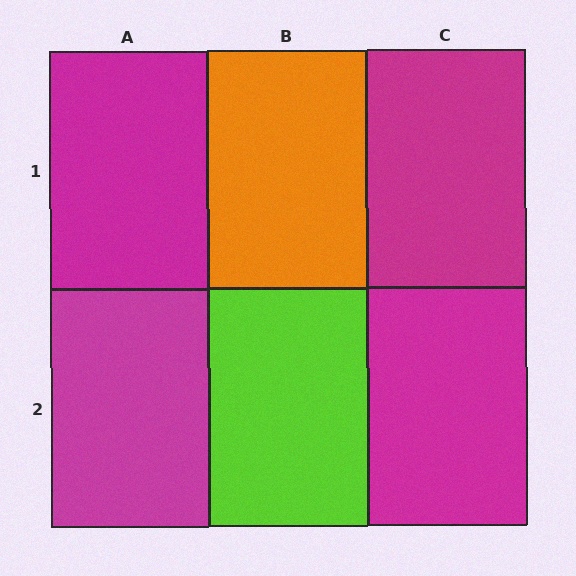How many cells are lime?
1 cell is lime.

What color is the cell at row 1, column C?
Magenta.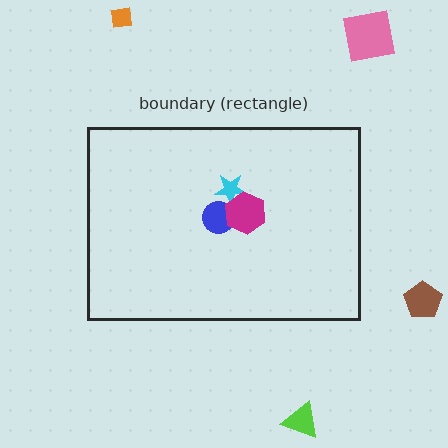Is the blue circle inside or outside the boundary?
Inside.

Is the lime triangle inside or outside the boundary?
Outside.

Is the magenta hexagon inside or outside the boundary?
Inside.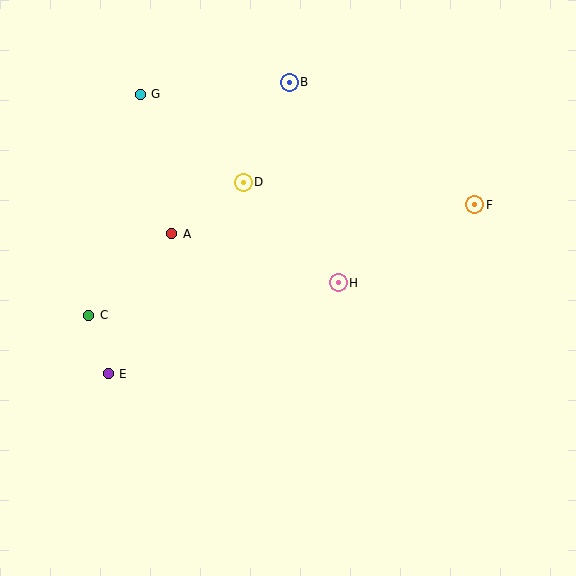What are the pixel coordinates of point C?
Point C is at (89, 315).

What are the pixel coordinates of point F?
Point F is at (475, 205).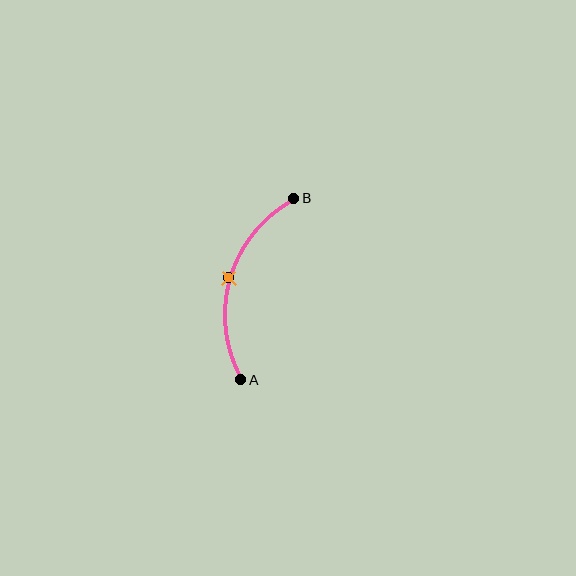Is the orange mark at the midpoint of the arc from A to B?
Yes. The orange mark lies on the arc at equal arc-length from both A and B — it is the arc midpoint.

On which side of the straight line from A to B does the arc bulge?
The arc bulges to the left of the straight line connecting A and B.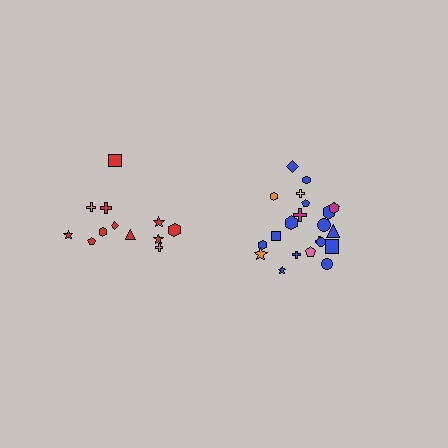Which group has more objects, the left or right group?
The right group.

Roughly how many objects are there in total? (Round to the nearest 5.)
Roughly 35 objects in total.